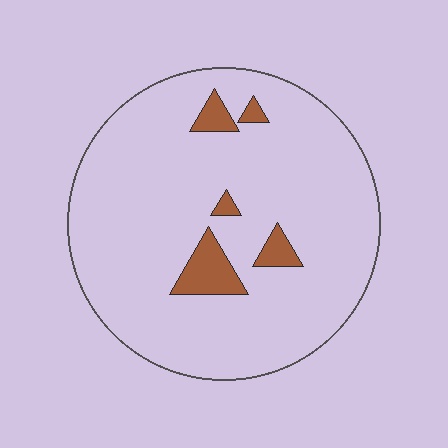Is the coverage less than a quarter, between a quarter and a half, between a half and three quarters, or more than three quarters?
Less than a quarter.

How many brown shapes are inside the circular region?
5.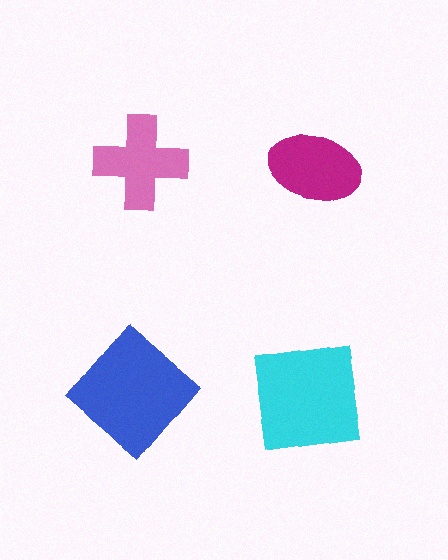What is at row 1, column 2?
A magenta ellipse.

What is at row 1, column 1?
A pink cross.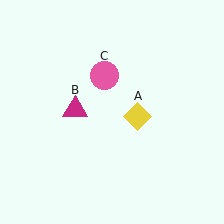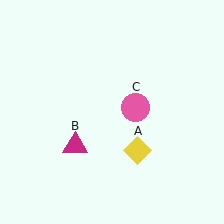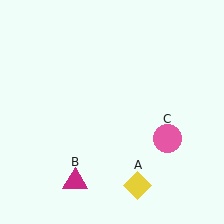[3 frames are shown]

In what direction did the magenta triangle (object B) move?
The magenta triangle (object B) moved down.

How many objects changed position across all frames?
3 objects changed position: yellow diamond (object A), magenta triangle (object B), pink circle (object C).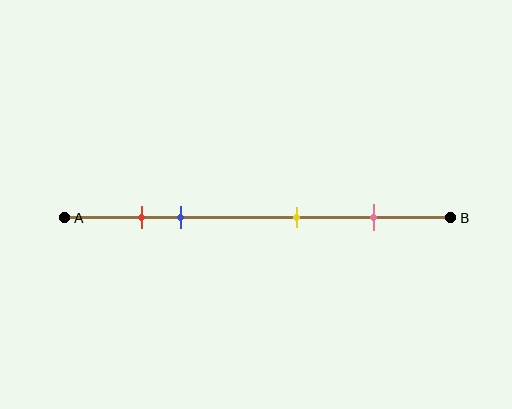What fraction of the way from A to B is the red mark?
The red mark is approximately 20% (0.2) of the way from A to B.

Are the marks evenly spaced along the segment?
No, the marks are not evenly spaced.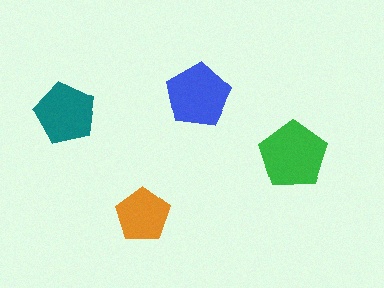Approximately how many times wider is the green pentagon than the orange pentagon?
About 1.5 times wider.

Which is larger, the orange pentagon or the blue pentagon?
The blue one.